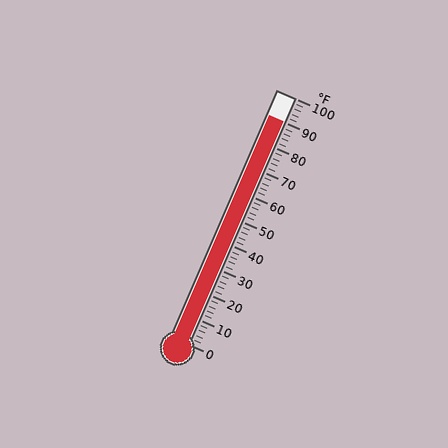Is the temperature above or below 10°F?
The temperature is above 10°F.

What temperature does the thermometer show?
The thermometer shows approximately 90°F.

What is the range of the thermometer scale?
The thermometer scale ranges from 0°F to 100°F.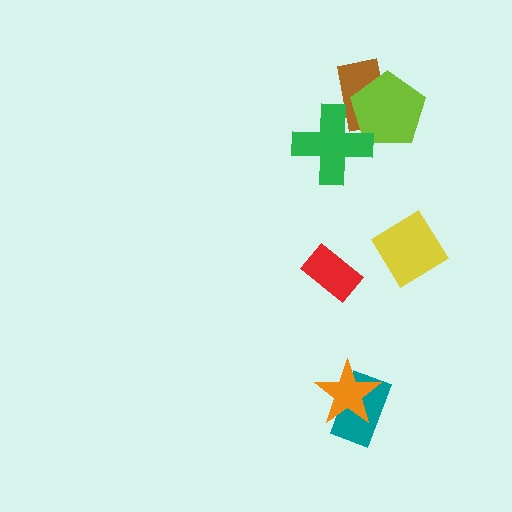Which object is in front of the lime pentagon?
The green cross is in front of the lime pentagon.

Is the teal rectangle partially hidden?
Yes, it is partially covered by another shape.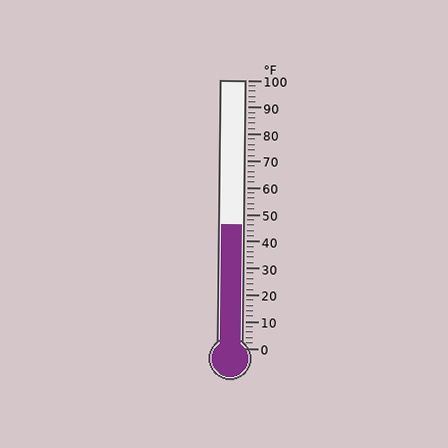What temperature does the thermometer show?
The thermometer shows approximately 46°F.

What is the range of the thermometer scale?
The thermometer scale ranges from 0°F to 100°F.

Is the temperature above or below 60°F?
The temperature is below 60°F.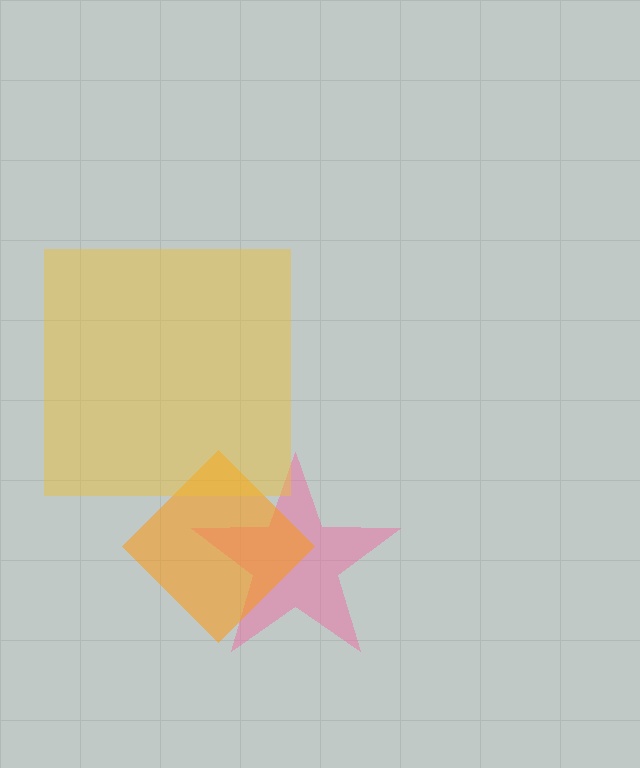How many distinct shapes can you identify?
There are 3 distinct shapes: a pink star, an orange diamond, a yellow square.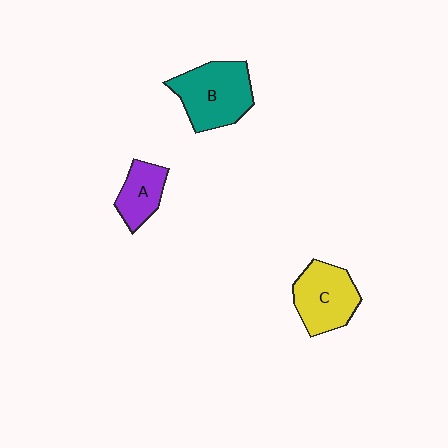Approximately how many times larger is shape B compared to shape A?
Approximately 1.8 times.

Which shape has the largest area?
Shape B (teal).